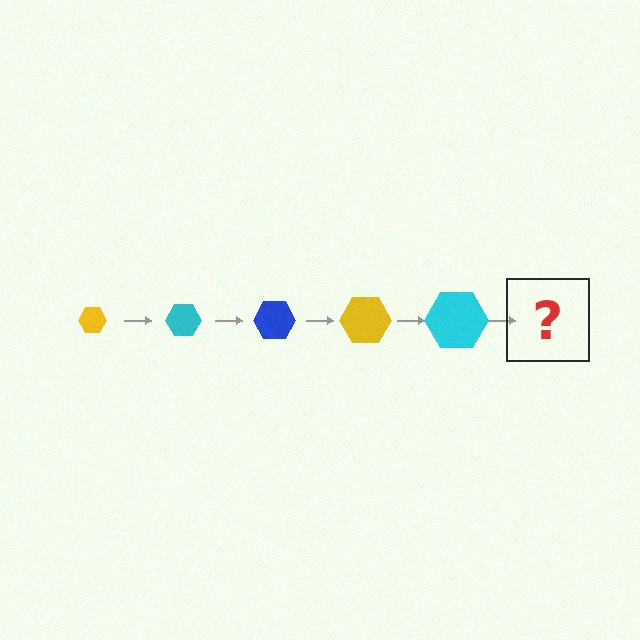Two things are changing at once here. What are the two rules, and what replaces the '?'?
The two rules are that the hexagon grows larger each step and the color cycles through yellow, cyan, and blue. The '?' should be a blue hexagon, larger than the previous one.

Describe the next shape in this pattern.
It should be a blue hexagon, larger than the previous one.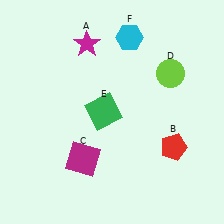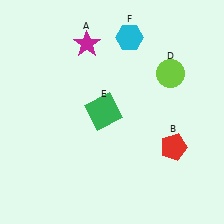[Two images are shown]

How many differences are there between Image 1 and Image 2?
There is 1 difference between the two images.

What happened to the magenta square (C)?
The magenta square (C) was removed in Image 2. It was in the bottom-left area of Image 1.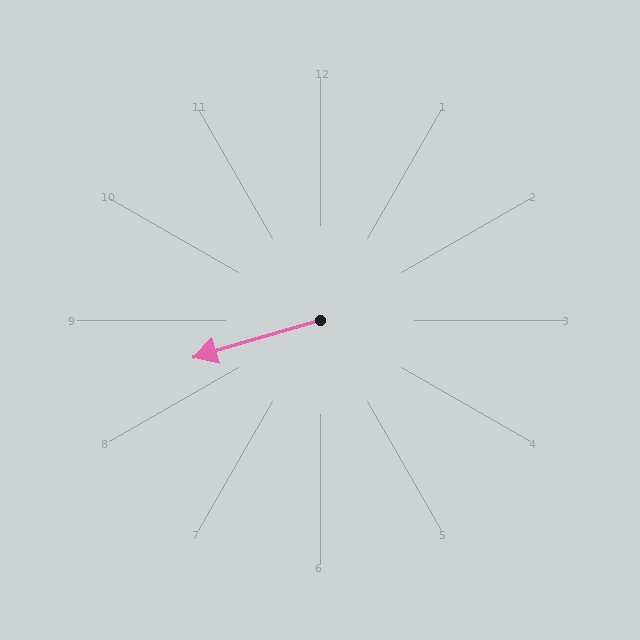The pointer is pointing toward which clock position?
Roughly 8 o'clock.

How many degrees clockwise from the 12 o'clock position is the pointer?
Approximately 254 degrees.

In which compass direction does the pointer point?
West.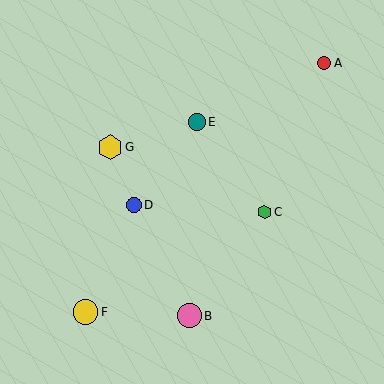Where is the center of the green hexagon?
The center of the green hexagon is at (264, 212).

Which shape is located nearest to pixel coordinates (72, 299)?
The yellow circle (labeled F) at (86, 312) is nearest to that location.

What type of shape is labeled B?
Shape B is a pink circle.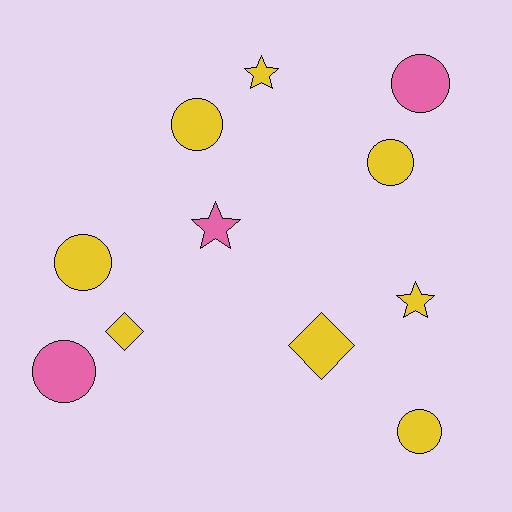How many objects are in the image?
There are 11 objects.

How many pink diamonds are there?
There are no pink diamonds.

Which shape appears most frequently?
Circle, with 6 objects.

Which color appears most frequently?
Yellow, with 8 objects.